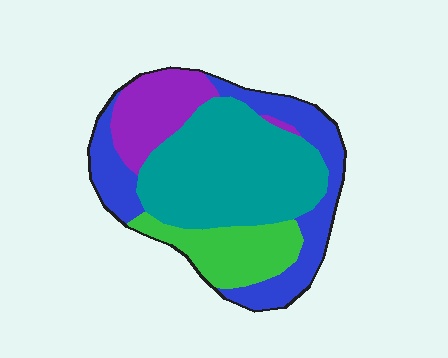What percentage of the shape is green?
Green takes up about one sixth (1/6) of the shape.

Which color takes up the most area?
Teal, at roughly 40%.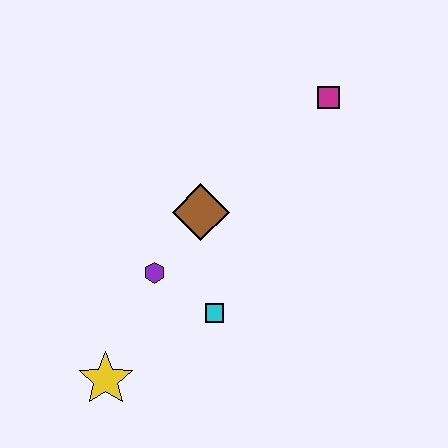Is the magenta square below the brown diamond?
No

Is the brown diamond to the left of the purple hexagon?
No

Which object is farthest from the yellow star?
The magenta square is farthest from the yellow star.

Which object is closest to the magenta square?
The brown diamond is closest to the magenta square.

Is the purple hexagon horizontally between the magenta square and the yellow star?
Yes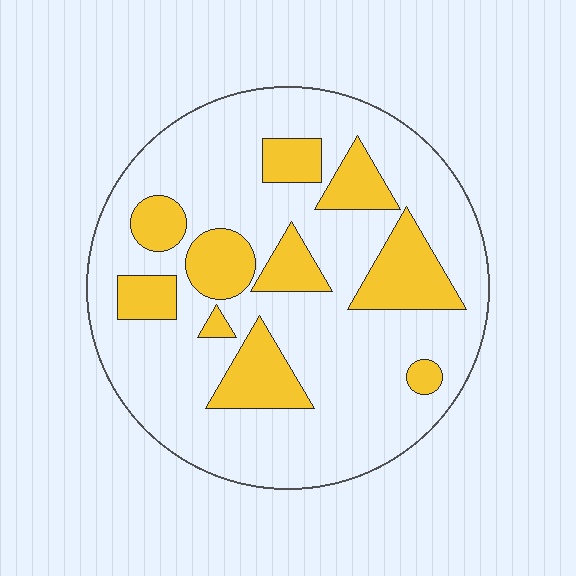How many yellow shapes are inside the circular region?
10.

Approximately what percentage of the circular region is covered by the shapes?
Approximately 25%.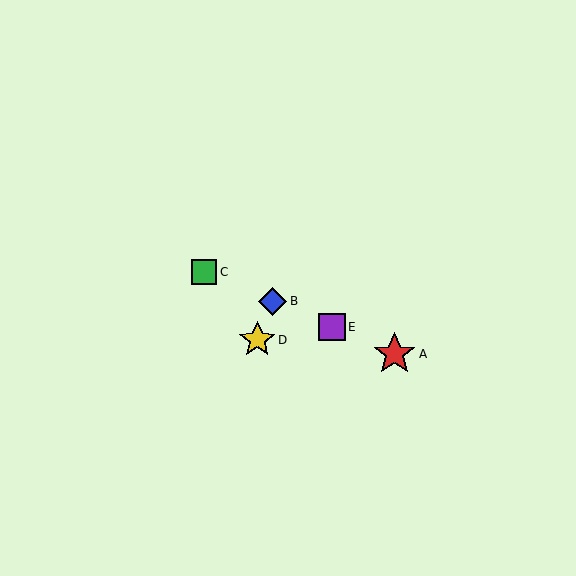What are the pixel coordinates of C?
Object C is at (204, 272).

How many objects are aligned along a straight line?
4 objects (A, B, C, E) are aligned along a straight line.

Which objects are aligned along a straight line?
Objects A, B, C, E are aligned along a straight line.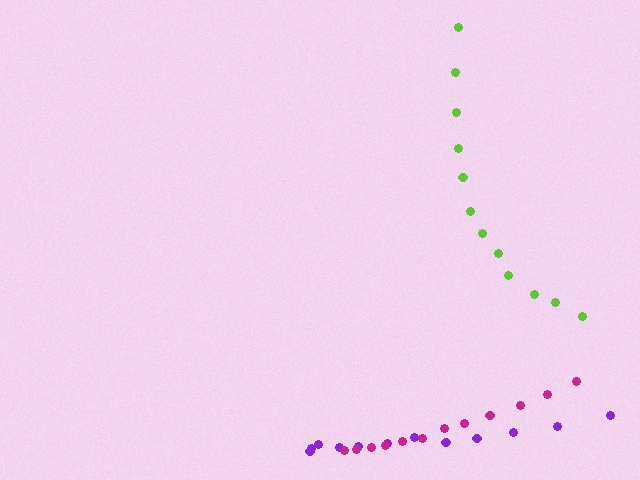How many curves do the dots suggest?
There are 3 distinct paths.